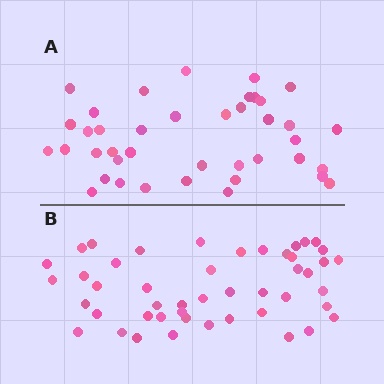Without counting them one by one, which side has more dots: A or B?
Region B (the bottom region) has more dots.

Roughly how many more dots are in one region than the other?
Region B has roughly 8 or so more dots than region A.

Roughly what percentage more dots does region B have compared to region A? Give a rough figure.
About 20% more.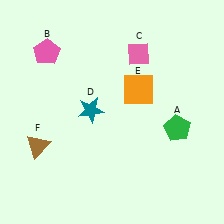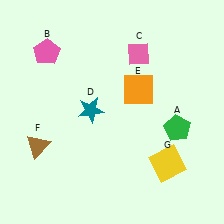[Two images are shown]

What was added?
A yellow square (G) was added in Image 2.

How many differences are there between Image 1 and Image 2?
There is 1 difference between the two images.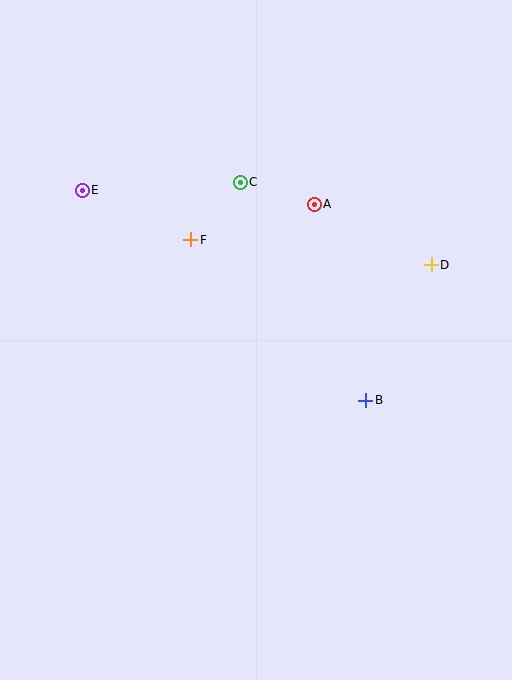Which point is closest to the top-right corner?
Point D is closest to the top-right corner.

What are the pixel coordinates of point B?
Point B is at (366, 400).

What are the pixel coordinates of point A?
Point A is at (314, 204).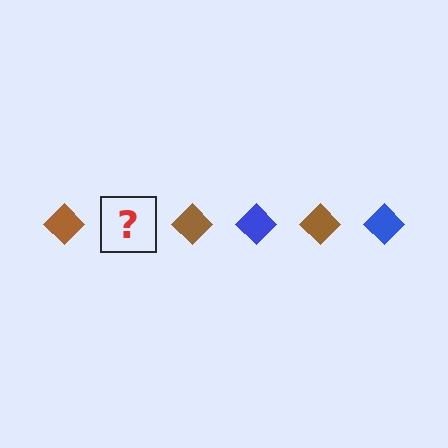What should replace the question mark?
The question mark should be replaced with a blue diamond.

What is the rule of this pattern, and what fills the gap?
The rule is that the pattern cycles through brown, blue diamonds. The gap should be filled with a blue diamond.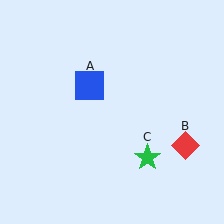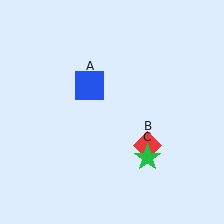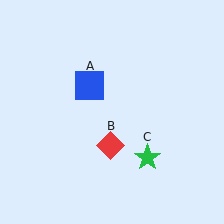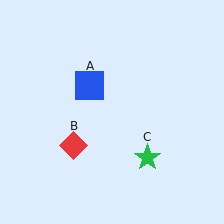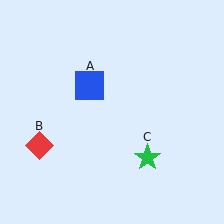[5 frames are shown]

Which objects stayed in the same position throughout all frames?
Blue square (object A) and green star (object C) remained stationary.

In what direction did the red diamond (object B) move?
The red diamond (object B) moved left.